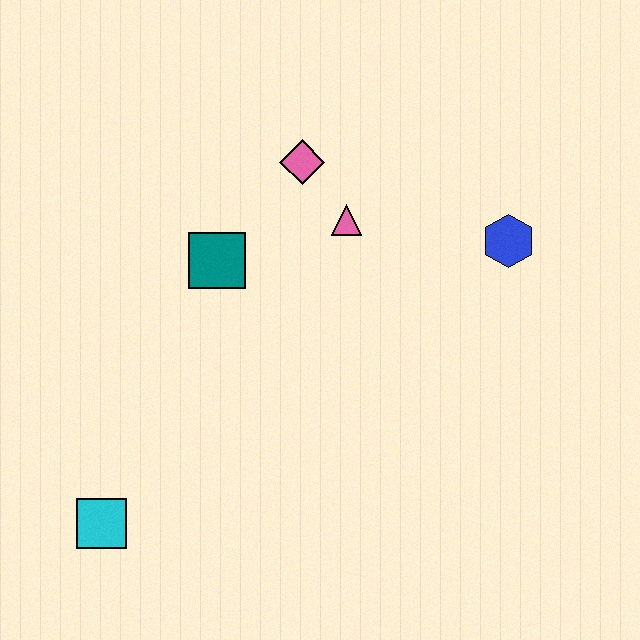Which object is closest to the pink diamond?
The pink triangle is closest to the pink diamond.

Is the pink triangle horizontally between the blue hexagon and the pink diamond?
Yes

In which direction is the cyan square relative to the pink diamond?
The cyan square is below the pink diamond.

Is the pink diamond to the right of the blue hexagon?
No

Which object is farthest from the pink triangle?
The cyan square is farthest from the pink triangle.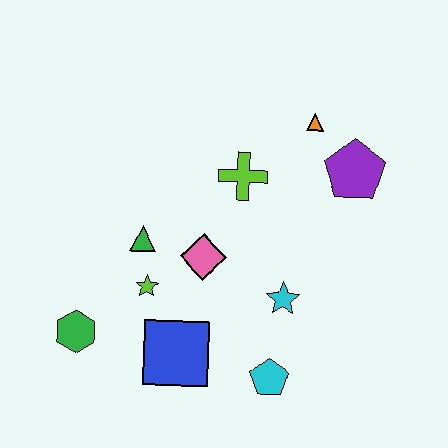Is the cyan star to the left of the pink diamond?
No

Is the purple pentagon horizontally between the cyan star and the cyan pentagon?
No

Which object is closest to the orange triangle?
The purple pentagon is closest to the orange triangle.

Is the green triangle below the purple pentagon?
Yes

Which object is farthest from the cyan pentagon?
The orange triangle is farthest from the cyan pentagon.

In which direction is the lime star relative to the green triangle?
The lime star is below the green triangle.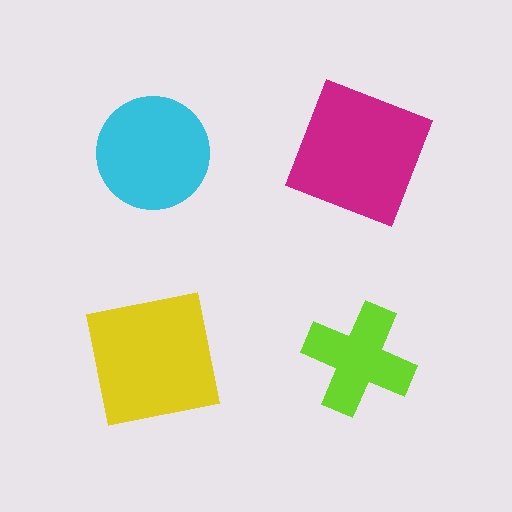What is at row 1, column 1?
A cyan circle.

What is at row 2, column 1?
A yellow square.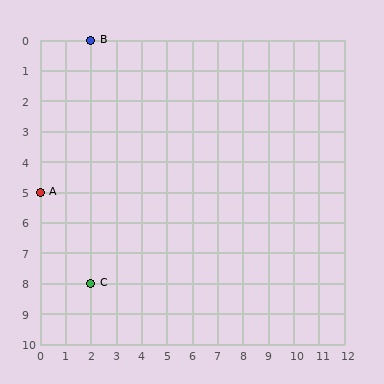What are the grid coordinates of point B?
Point B is at grid coordinates (2, 0).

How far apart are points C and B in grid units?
Points C and B are 8 rows apart.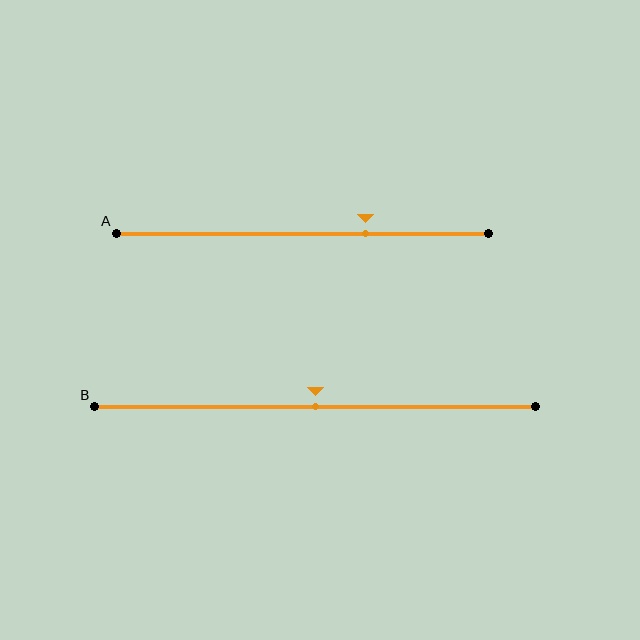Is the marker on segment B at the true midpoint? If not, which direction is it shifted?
Yes, the marker on segment B is at the true midpoint.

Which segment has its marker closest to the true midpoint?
Segment B has its marker closest to the true midpoint.